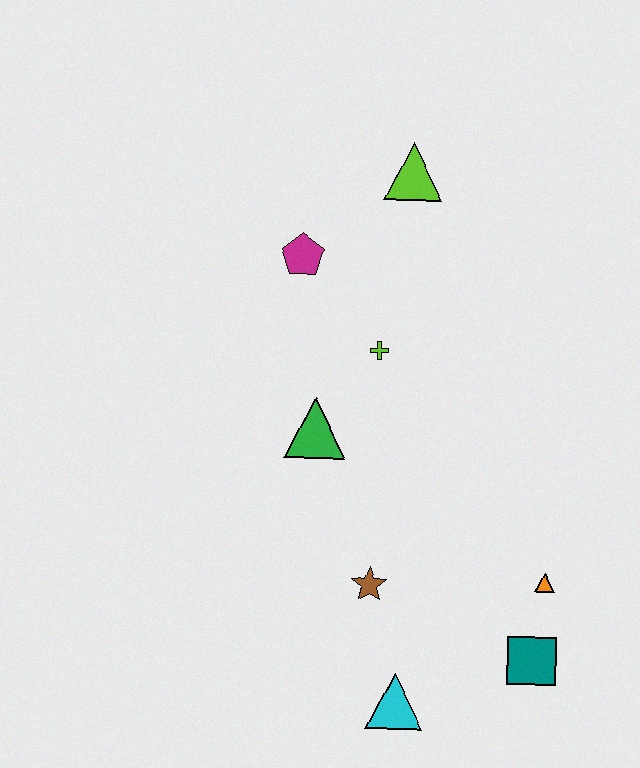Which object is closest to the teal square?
The orange triangle is closest to the teal square.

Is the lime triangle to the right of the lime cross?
Yes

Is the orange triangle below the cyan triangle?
No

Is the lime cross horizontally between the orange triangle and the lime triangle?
No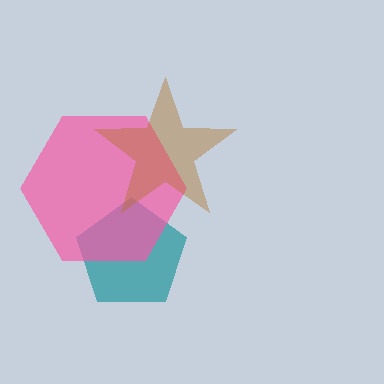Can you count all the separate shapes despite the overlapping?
Yes, there are 3 separate shapes.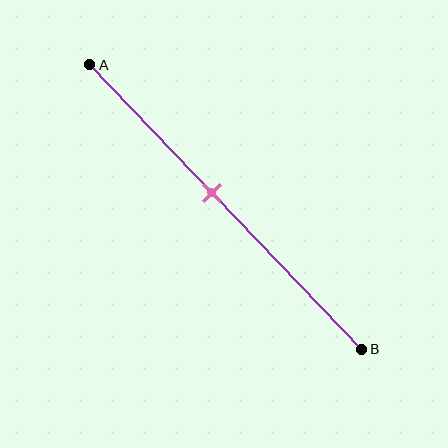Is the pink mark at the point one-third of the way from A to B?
No, the mark is at about 45% from A, not at the 33% one-third point.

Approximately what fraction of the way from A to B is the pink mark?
The pink mark is approximately 45% of the way from A to B.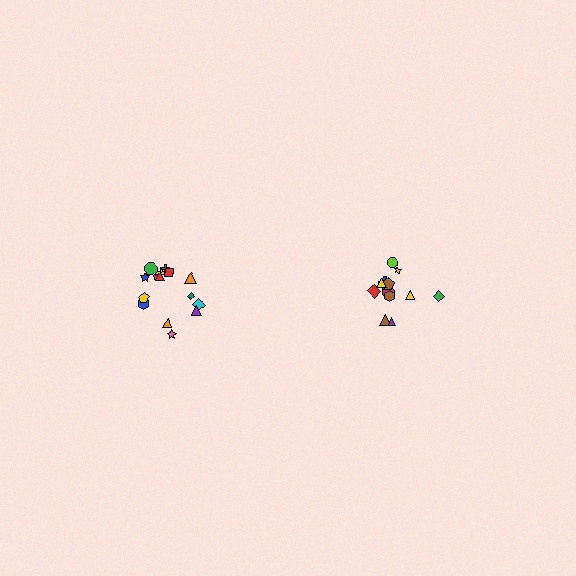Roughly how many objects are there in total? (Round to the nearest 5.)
Roughly 25 objects in total.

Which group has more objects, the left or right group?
The left group.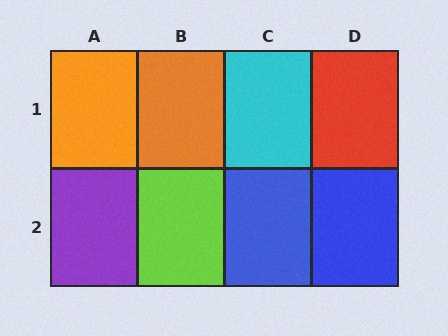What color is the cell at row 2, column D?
Blue.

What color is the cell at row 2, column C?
Blue.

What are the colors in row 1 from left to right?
Orange, orange, cyan, red.